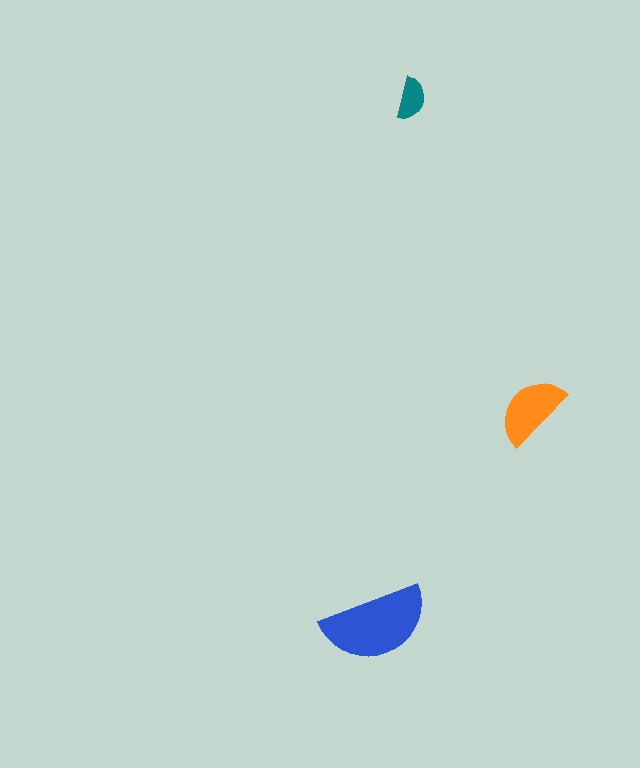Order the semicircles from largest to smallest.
the blue one, the orange one, the teal one.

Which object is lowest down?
The blue semicircle is bottommost.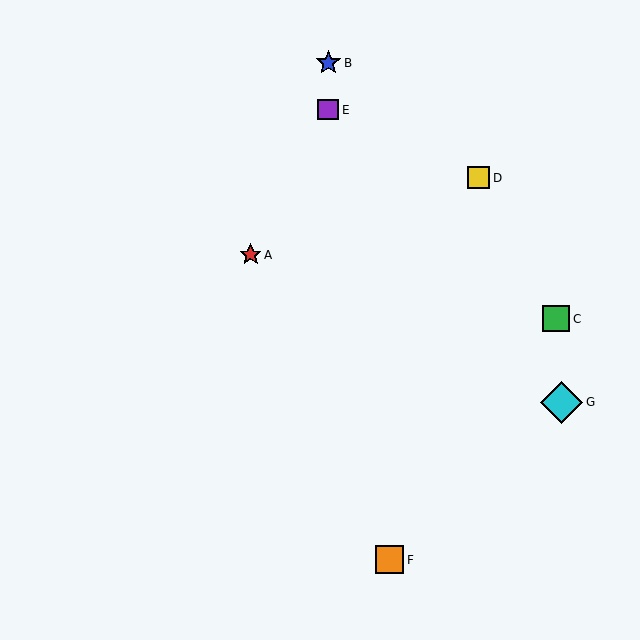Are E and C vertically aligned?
No, E is at x≈328 and C is at x≈556.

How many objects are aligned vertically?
2 objects (B, E) are aligned vertically.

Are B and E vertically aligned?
Yes, both are at x≈328.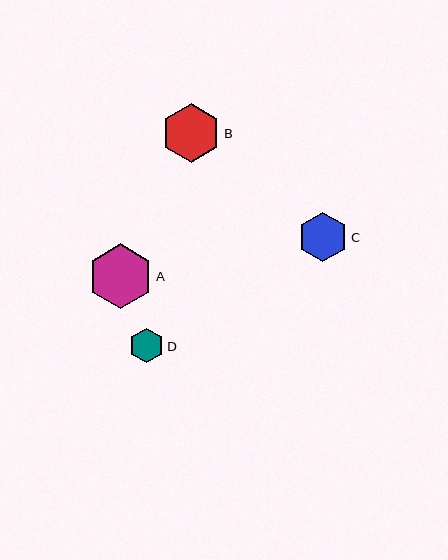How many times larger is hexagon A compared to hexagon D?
Hexagon A is approximately 1.9 times the size of hexagon D.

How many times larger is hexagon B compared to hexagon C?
Hexagon B is approximately 1.2 times the size of hexagon C.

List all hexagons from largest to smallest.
From largest to smallest: A, B, C, D.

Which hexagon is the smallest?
Hexagon D is the smallest with a size of approximately 34 pixels.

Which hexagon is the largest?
Hexagon A is the largest with a size of approximately 65 pixels.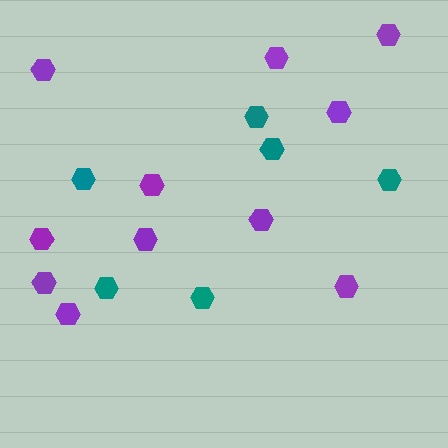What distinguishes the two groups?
There are 2 groups: one group of teal hexagons (6) and one group of purple hexagons (11).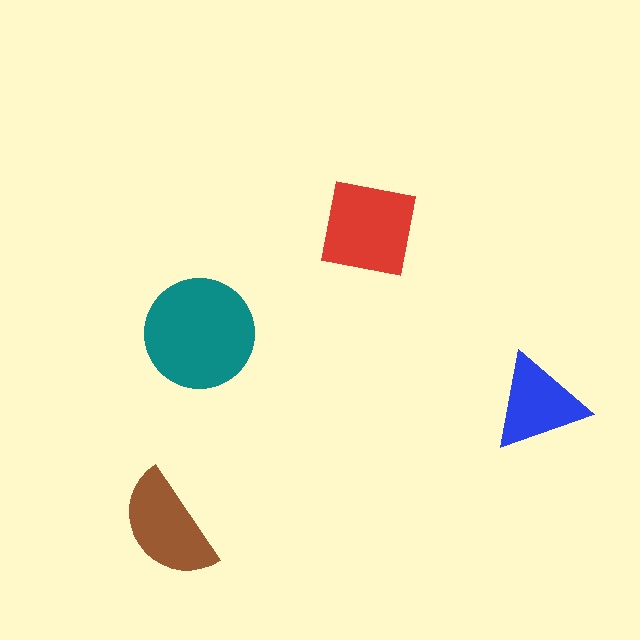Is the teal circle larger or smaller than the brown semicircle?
Larger.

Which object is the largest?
The teal circle.